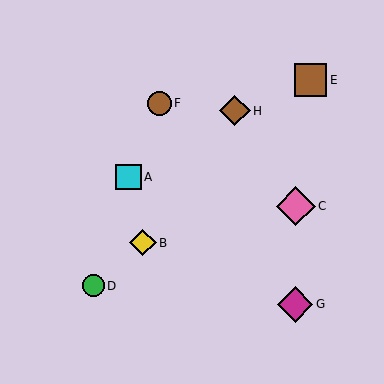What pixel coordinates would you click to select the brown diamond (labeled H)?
Click at (235, 111) to select the brown diamond H.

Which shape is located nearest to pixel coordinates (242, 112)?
The brown diamond (labeled H) at (235, 111) is nearest to that location.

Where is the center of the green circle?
The center of the green circle is at (93, 286).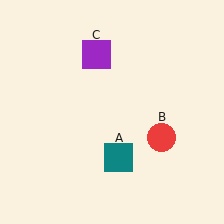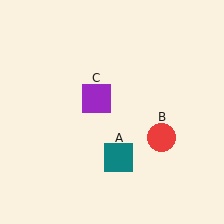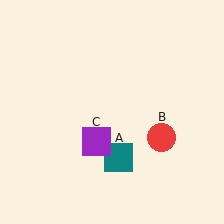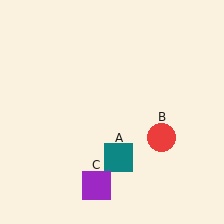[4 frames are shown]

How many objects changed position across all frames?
1 object changed position: purple square (object C).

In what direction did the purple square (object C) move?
The purple square (object C) moved down.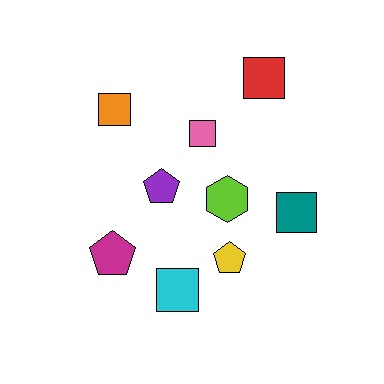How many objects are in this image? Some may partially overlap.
There are 9 objects.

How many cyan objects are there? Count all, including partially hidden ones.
There is 1 cyan object.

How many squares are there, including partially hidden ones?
There are 5 squares.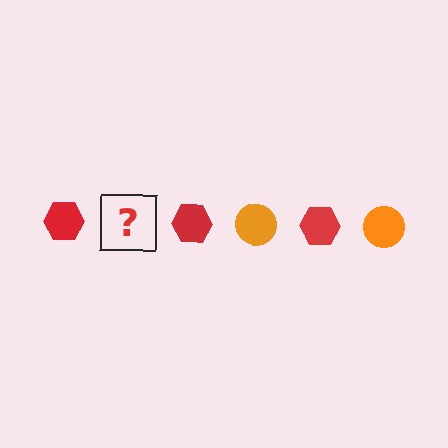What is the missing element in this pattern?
The missing element is an orange circle.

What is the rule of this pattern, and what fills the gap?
The rule is that the pattern alternates between red hexagon and orange circle. The gap should be filled with an orange circle.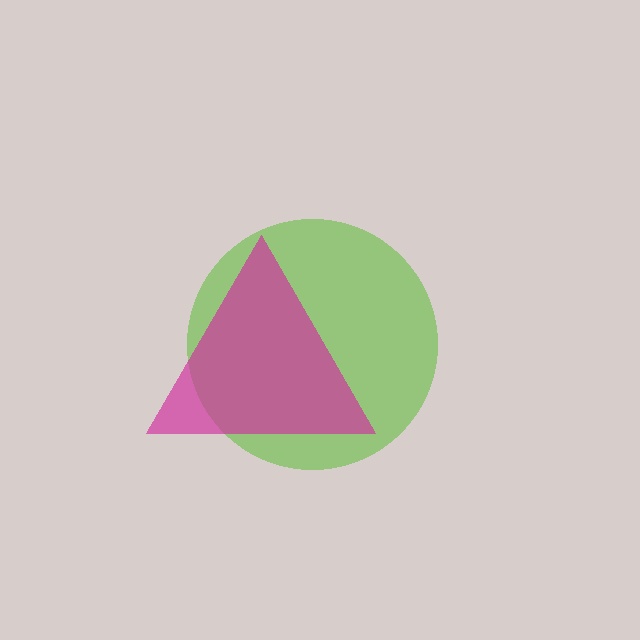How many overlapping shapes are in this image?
There are 2 overlapping shapes in the image.